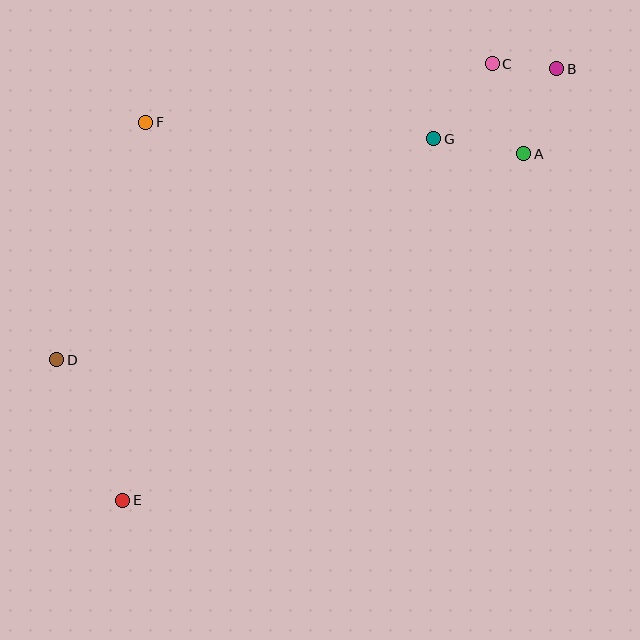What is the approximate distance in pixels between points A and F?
The distance between A and F is approximately 379 pixels.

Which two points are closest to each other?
Points B and C are closest to each other.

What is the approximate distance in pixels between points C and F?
The distance between C and F is approximately 351 pixels.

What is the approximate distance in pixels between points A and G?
The distance between A and G is approximately 92 pixels.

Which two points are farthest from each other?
Points B and E are farthest from each other.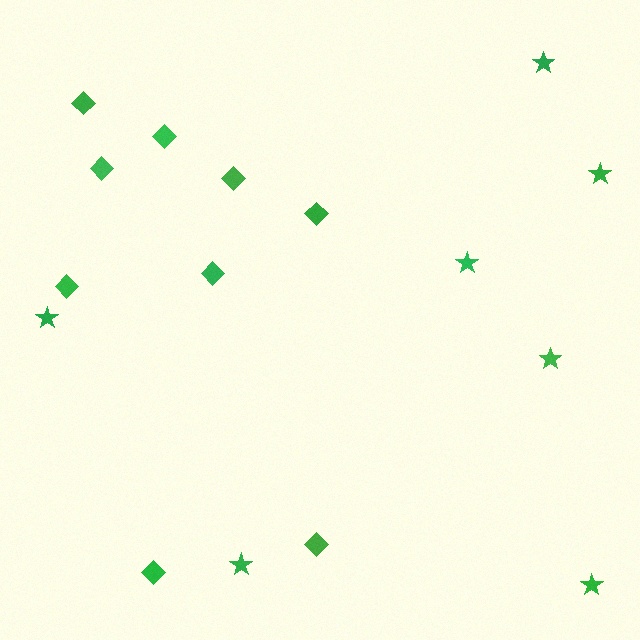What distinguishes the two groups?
There are 2 groups: one group of stars (7) and one group of diamonds (9).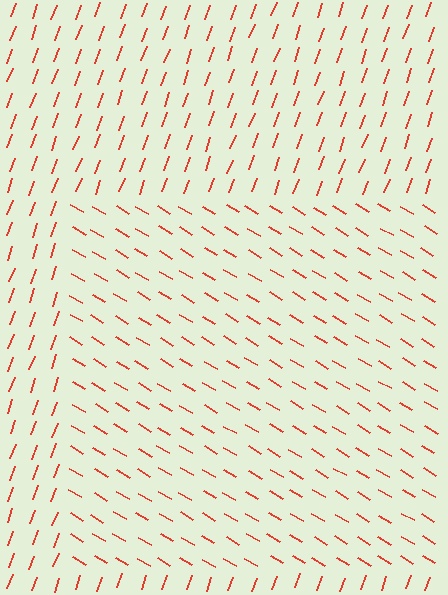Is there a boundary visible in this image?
Yes, there is a texture boundary formed by a change in line orientation.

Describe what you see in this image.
The image is filled with small red line segments. A rectangle region in the image has lines oriented differently from the surrounding lines, creating a visible texture boundary.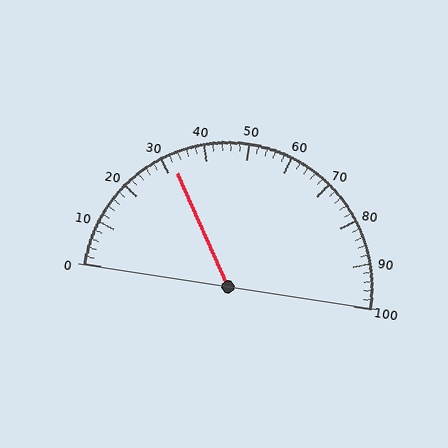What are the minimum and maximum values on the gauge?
The gauge ranges from 0 to 100.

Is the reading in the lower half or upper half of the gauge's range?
The reading is in the lower half of the range (0 to 100).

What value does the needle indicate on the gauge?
The needle indicates approximately 32.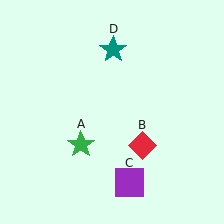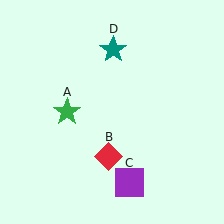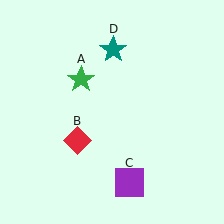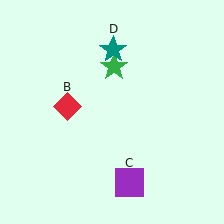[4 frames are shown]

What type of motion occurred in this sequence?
The green star (object A), red diamond (object B) rotated clockwise around the center of the scene.